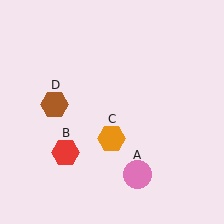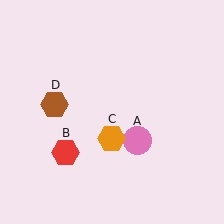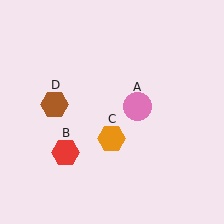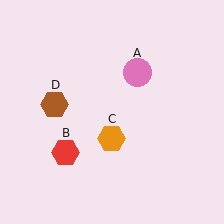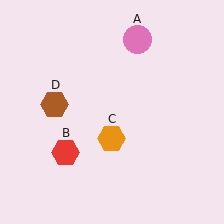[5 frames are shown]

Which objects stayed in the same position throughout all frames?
Red hexagon (object B) and orange hexagon (object C) and brown hexagon (object D) remained stationary.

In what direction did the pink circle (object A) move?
The pink circle (object A) moved up.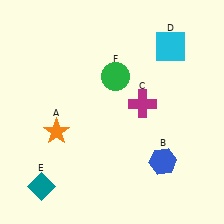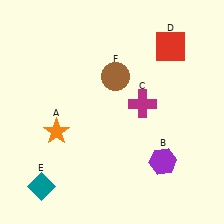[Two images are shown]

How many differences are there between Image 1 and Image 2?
There are 3 differences between the two images.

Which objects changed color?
B changed from blue to purple. D changed from cyan to red. F changed from green to brown.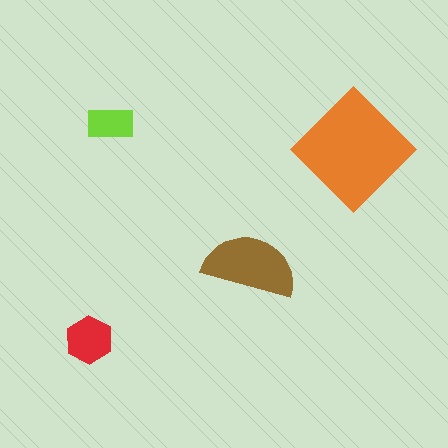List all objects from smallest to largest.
The lime rectangle, the red hexagon, the brown semicircle, the orange diamond.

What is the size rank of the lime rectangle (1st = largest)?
4th.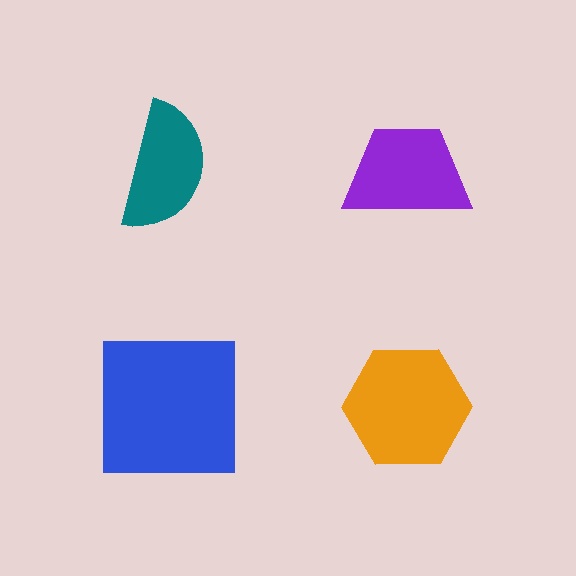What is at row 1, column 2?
A purple trapezoid.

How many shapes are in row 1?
2 shapes.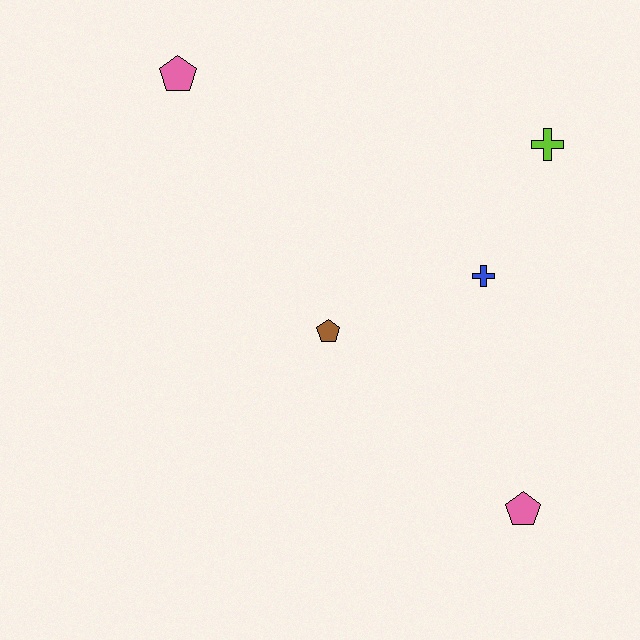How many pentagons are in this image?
There are 3 pentagons.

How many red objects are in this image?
There are no red objects.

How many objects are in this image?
There are 5 objects.